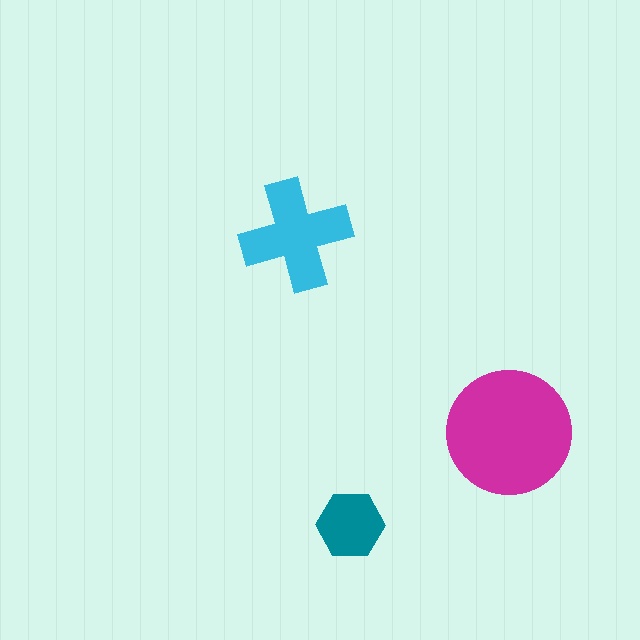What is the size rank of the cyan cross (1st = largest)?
2nd.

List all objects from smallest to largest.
The teal hexagon, the cyan cross, the magenta circle.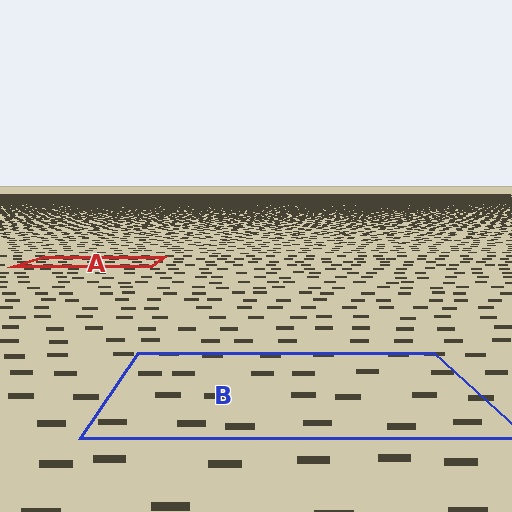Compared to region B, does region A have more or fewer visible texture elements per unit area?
Region A has more texture elements per unit area — they are packed more densely because it is farther away.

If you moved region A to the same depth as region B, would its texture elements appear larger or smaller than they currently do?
They would appear larger. At a closer depth, the same texture elements are projected at a bigger on-screen size.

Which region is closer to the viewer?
Region B is closer. The texture elements there are larger and more spread out.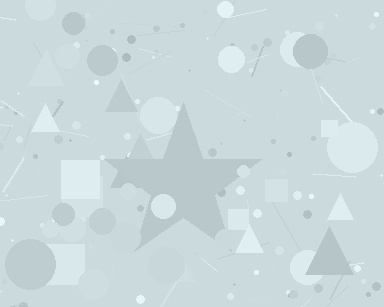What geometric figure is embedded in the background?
A star is embedded in the background.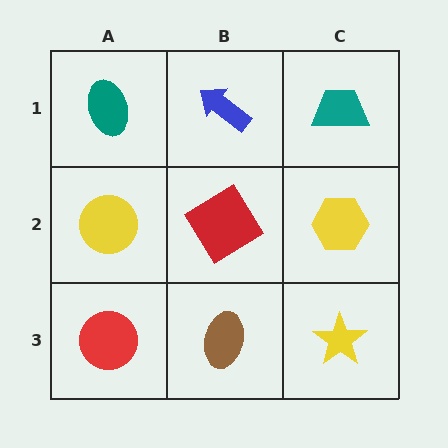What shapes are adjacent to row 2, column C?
A teal trapezoid (row 1, column C), a yellow star (row 3, column C), a red diamond (row 2, column B).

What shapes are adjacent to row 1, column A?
A yellow circle (row 2, column A), a blue arrow (row 1, column B).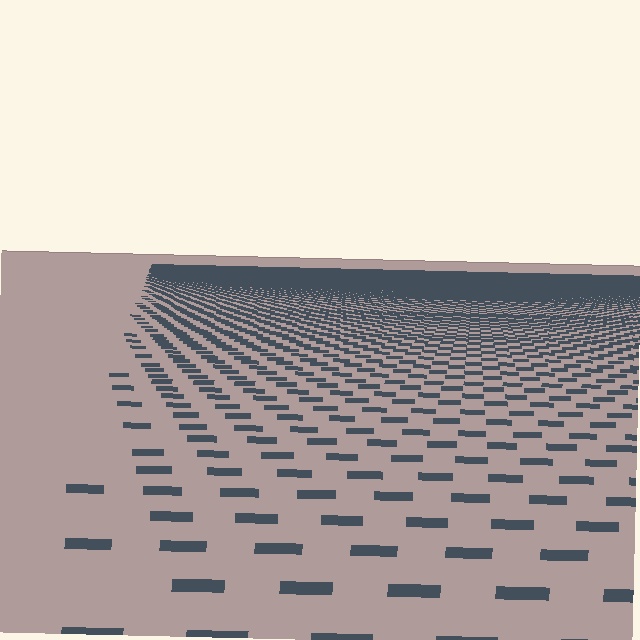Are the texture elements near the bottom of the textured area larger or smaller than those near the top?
Larger. Near the bottom, elements are closer to the viewer and appear at a bigger on-screen size.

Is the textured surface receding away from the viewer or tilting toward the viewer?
The surface is receding away from the viewer. Texture elements get smaller and denser toward the top.